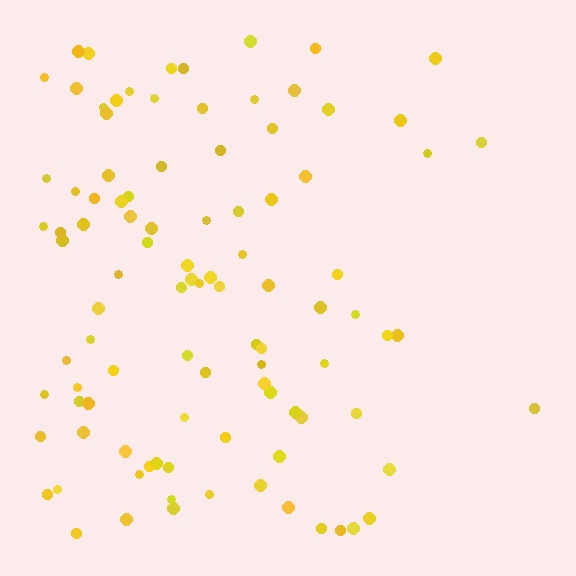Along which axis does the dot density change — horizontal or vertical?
Horizontal.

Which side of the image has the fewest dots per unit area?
The right.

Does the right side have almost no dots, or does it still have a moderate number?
Still a moderate number, just noticeably fewer than the left.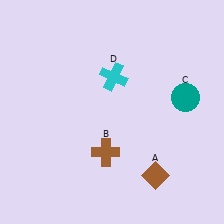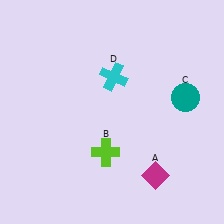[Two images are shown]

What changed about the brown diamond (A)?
In Image 1, A is brown. In Image 2, it changed to magenta.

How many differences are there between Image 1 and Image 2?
There are 2 differences between the two images.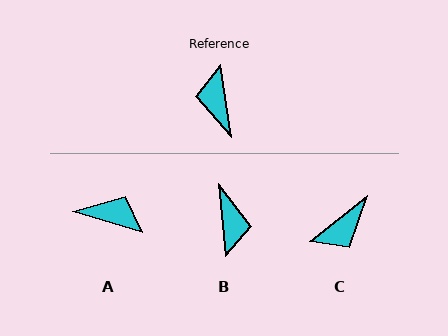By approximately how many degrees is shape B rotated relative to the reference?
Approximately 177 degrees counter-clockwise.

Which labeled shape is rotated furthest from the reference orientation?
B, about 177 degrees away.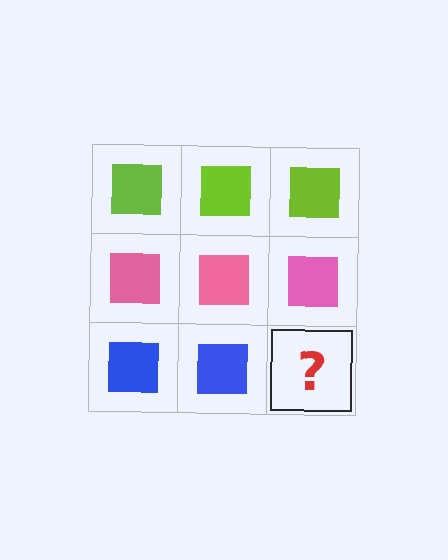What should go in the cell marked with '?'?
The missing cell should contain a blue square.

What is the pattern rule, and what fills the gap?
The rule is that each row has a consistent color. The gap should be filled with a blue square.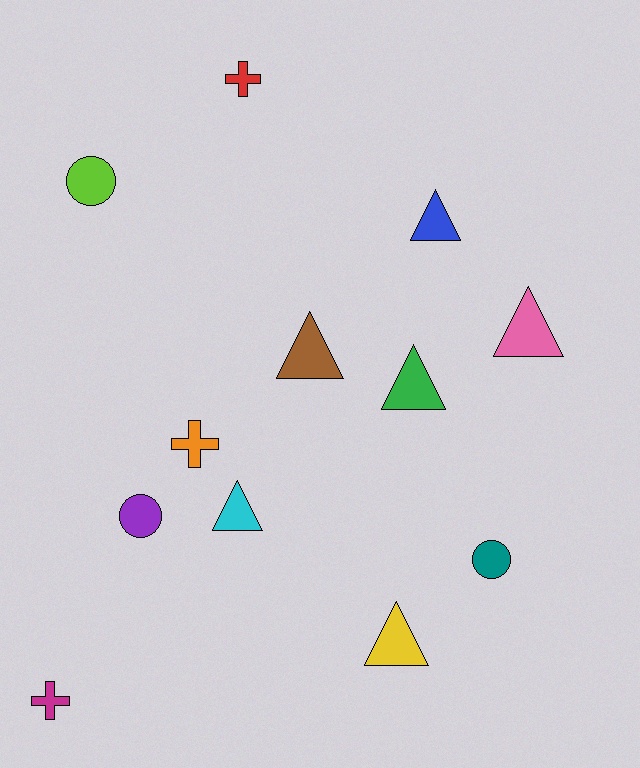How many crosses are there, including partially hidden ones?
There are 3 crosses.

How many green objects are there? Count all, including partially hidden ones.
There is 1 green object.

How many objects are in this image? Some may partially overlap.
There are 12 objects.